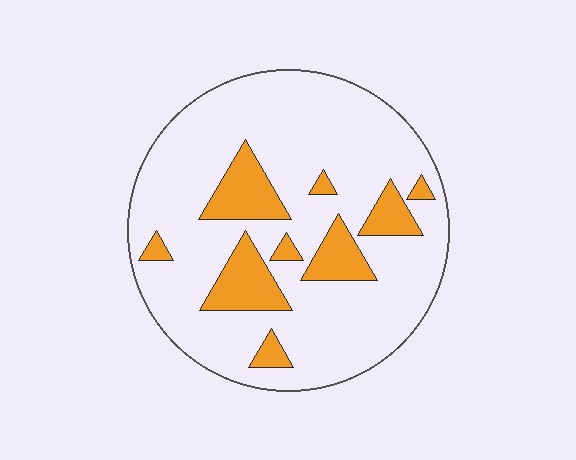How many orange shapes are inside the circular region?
9.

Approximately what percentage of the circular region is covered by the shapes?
Approximately 20%.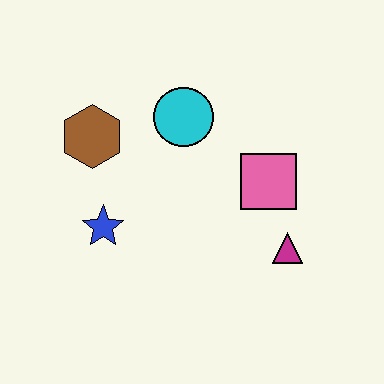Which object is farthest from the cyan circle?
The magenta triangle is farthest from the cyan circle.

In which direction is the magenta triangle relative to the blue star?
The magenta triangle is to the right of the blue star.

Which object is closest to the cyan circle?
The brown hexagon is closest to the cyan circle.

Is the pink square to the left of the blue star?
No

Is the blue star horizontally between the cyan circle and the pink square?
No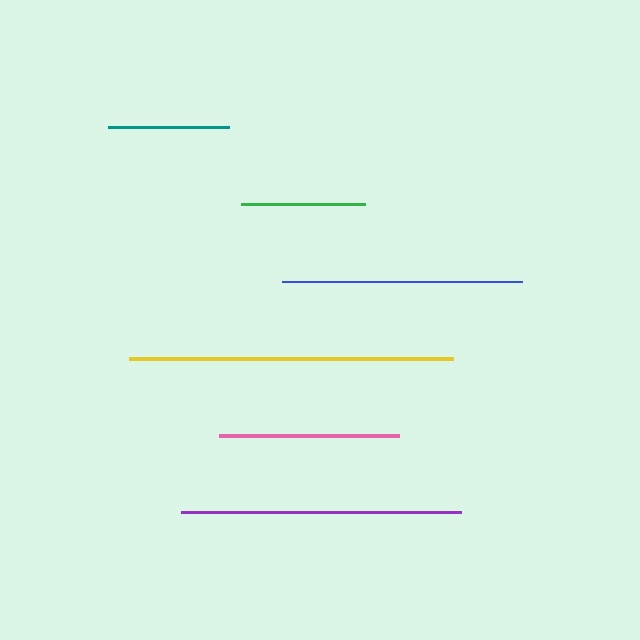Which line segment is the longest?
The yellow line is the longest at approximately 323 pixels.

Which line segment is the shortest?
The teal line is the shortest at approximately 121 pixels.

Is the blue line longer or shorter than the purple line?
The purple line is longer than the blue line.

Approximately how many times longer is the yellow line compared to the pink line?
The yellow line is approximately 1.8 times the length of the pink line.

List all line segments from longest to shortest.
From longest to shortest: yellow, purple, blue, pink, green, teal.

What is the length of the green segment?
The green segment is approximately 123 pixels long.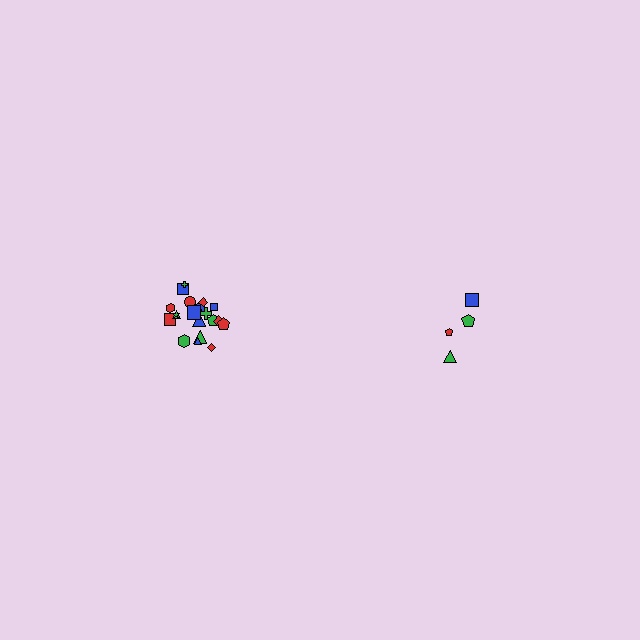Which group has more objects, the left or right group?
The left group.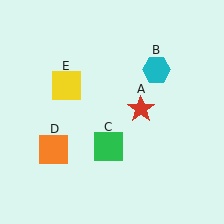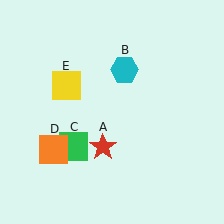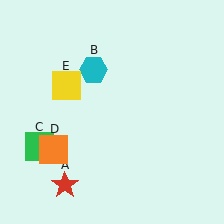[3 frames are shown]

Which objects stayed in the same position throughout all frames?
Orange square (object D) and yellow square (object E) remained stationary.